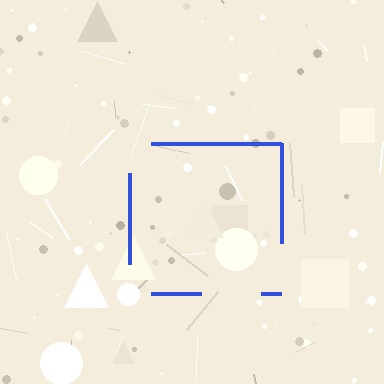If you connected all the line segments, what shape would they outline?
They would outline a square.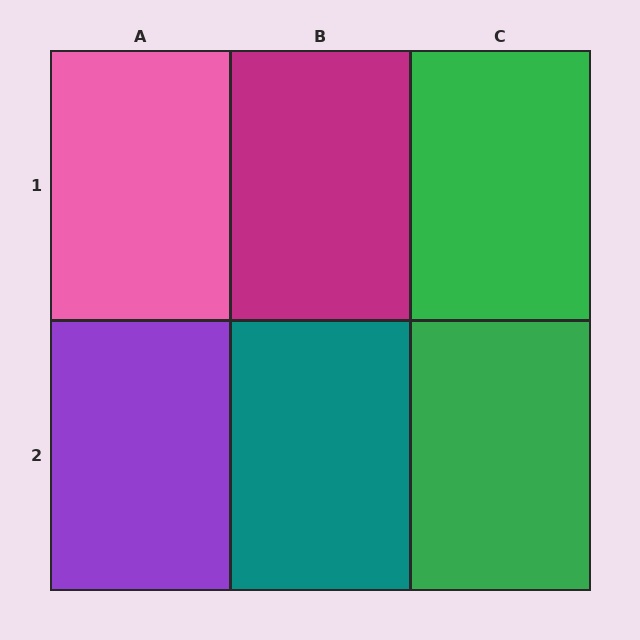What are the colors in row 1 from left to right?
Pink, magenta, green.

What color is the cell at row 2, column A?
Purple.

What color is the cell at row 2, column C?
Green.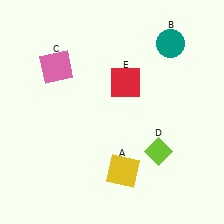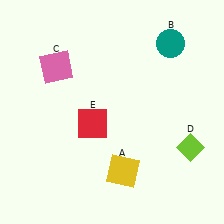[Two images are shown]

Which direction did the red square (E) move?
The red square (E) moved down.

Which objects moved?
The objects that moved are: the lime diamond (D), the red square (E).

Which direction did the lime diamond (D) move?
The lime diamond (D) moved right.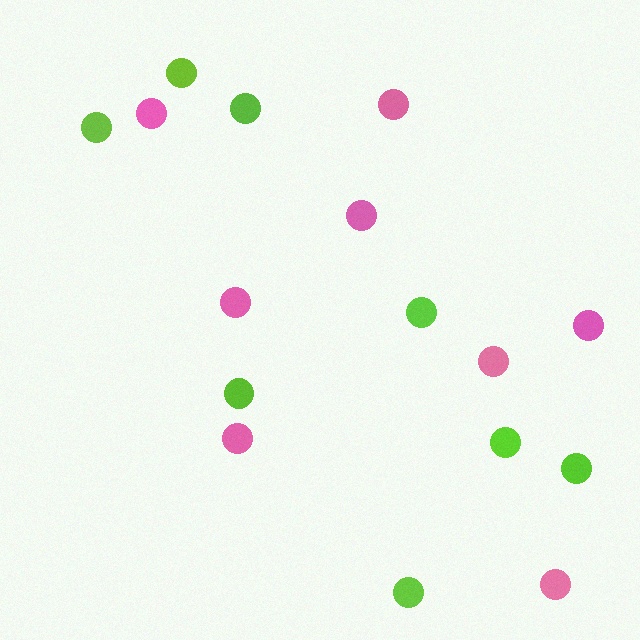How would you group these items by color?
There are 2 groups: one group of pink circles (8) and one group of lime circles (8).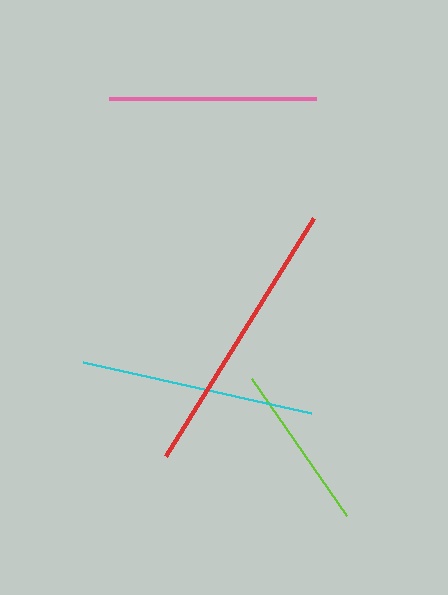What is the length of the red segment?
The red segment is approximately 280 pixels long.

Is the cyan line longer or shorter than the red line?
The red line is longer than the cyan line.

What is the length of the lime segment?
The lime segment is approximately 167 pixels long.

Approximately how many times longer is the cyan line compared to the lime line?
The cyan line is approximately 1.4 times the length of the lime line.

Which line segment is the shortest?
The lime line is the shortest at approximately 167 pixels.